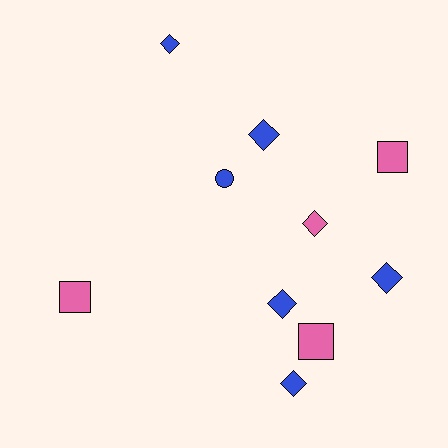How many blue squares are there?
There are no blue squares.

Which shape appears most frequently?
Diamond, with 6 objects.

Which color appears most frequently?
Blue, with 6 objects.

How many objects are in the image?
There are 10 objects.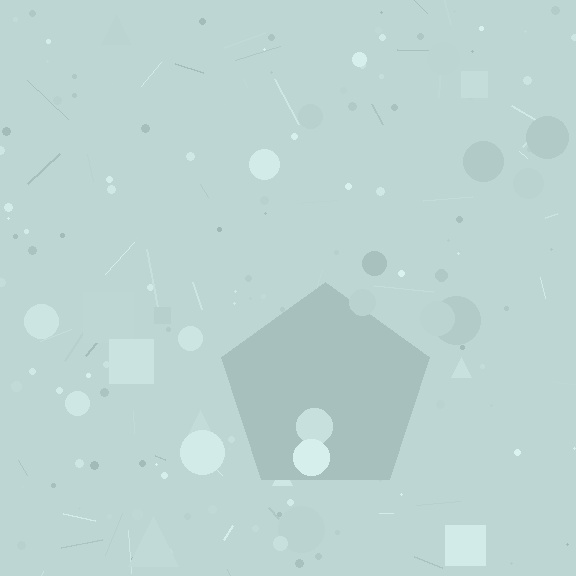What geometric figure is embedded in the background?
A pentagon is embedded in the background.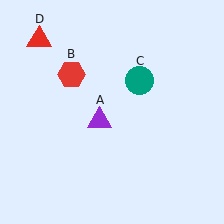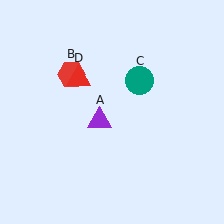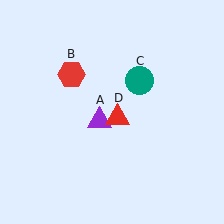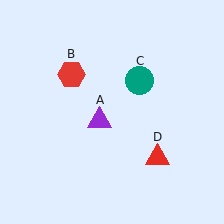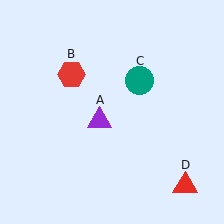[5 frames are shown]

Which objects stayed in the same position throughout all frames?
Purple triangle (object A) and red hexagon (object B) and teal circle (object C) remained stationary.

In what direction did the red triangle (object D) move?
The red triangle (object D) moved down and to the right.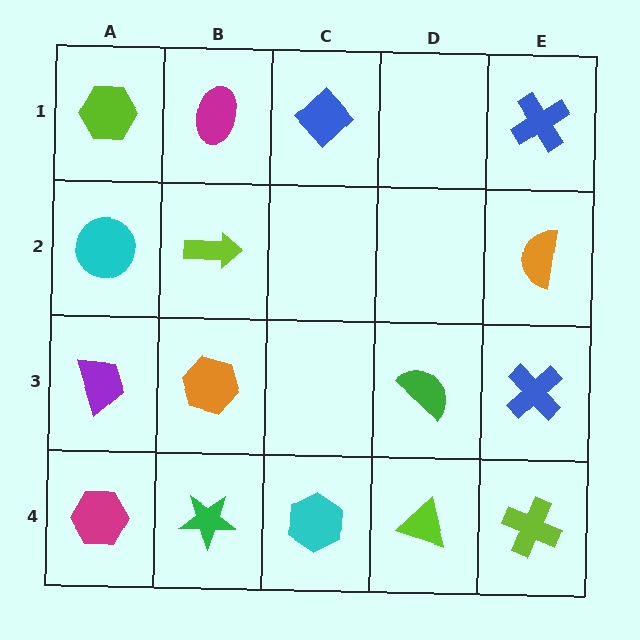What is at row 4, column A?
A magenta hexagon.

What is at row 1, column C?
A blue diamond.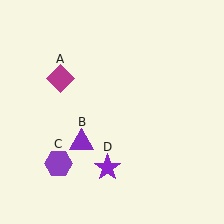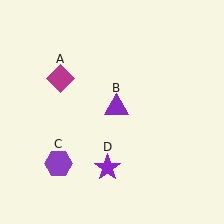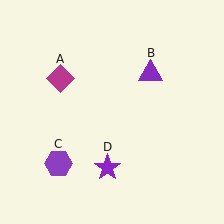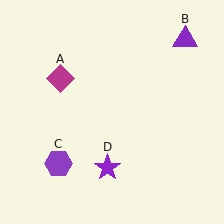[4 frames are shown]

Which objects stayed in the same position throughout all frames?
Magenta diamond (object A) and purple hexagon (object C) and purple star (object D) remained stationary.